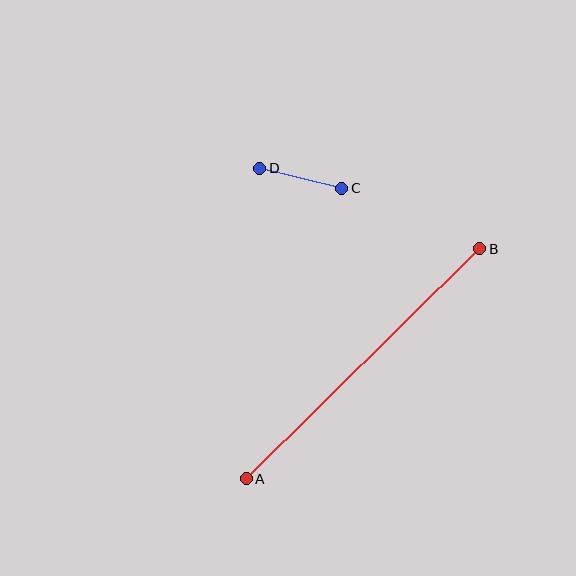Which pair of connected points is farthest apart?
Points A and B are farthest apart.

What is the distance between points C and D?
The distance is approximately 85 pixels.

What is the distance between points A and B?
The distance is approximately 328 pixels.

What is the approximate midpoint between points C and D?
The midpoint is at approximately (301, 178) pixels.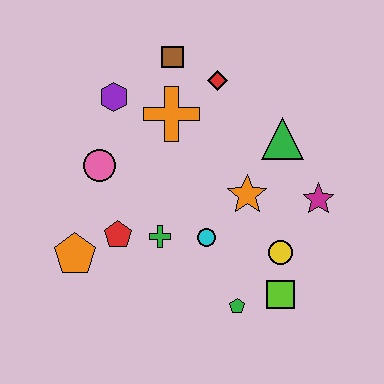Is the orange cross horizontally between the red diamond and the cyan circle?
No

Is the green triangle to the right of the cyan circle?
Yes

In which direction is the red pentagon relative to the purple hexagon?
The red pentagon is below the purple hexagon.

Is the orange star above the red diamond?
No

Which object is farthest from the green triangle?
The orange pentagon is farthest from the green triangle.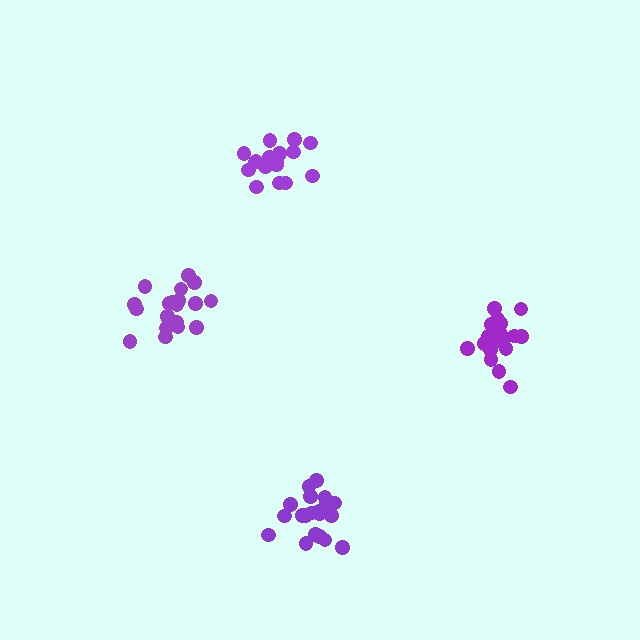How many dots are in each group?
Group 1: 21 dots, Group 2: 18 dots, Group 3: 19 dots, Group 4: 20 dots (78 total).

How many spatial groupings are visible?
There are 4 spatial groupings.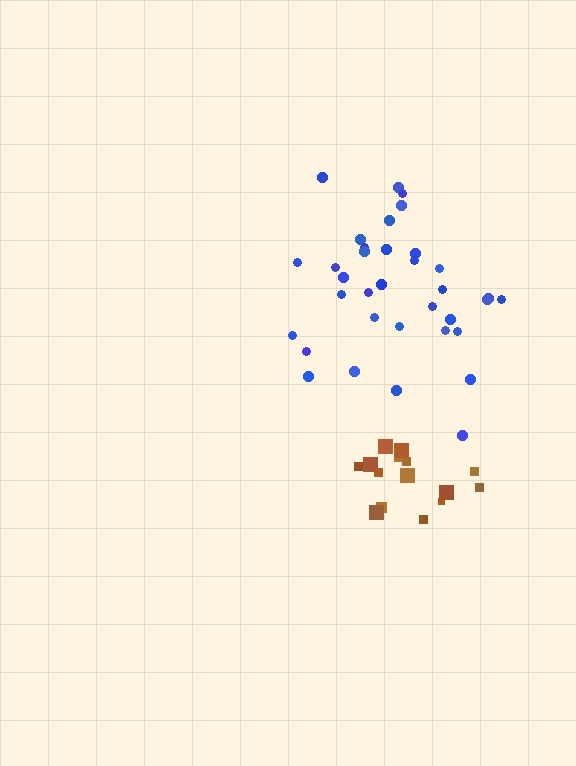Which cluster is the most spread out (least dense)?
Blue.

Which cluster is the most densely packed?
Brown.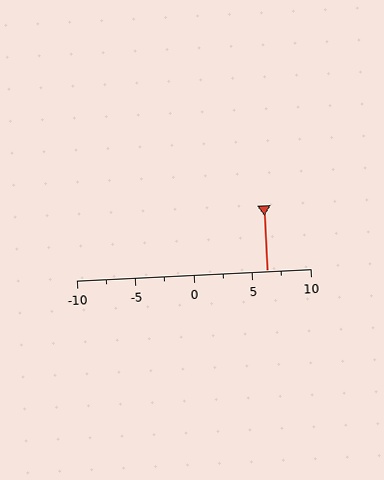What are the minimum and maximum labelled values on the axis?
The axis runs from -10 to 10.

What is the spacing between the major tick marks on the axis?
The major ticks are spaced 5 apart.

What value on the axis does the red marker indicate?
The marker indicates approximately 6.2.